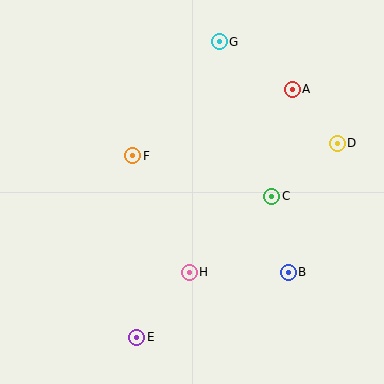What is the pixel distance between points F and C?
The distance between F and C is 145 pixels.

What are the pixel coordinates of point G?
Point G is at (219, 42).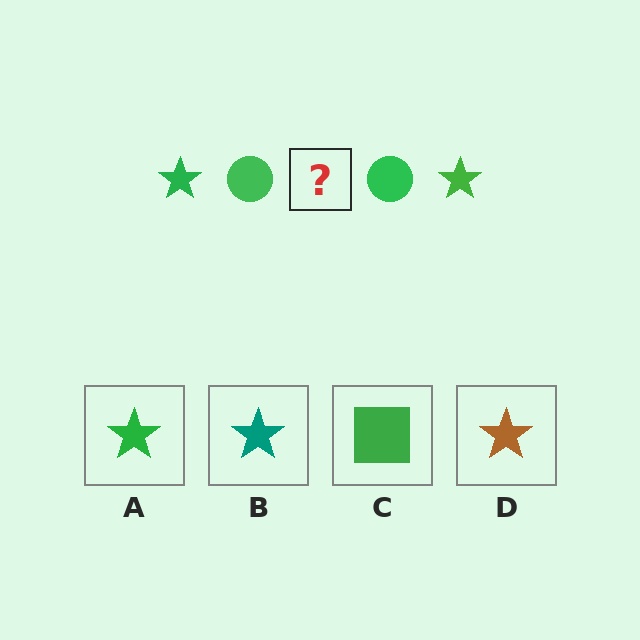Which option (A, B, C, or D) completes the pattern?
A.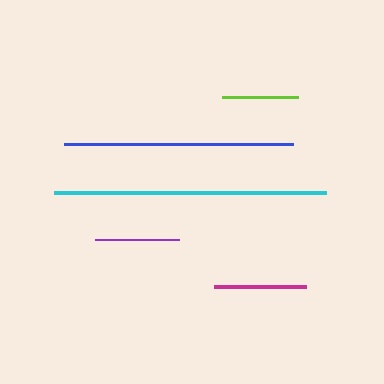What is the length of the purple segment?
The purple segment is approximately 84 pixels long.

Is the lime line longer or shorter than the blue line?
The blue line is longer than the lime line.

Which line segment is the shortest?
The lime line is the shortest at approximately 76 pixels.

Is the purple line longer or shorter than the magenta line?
The magenta line is longer than the purple line.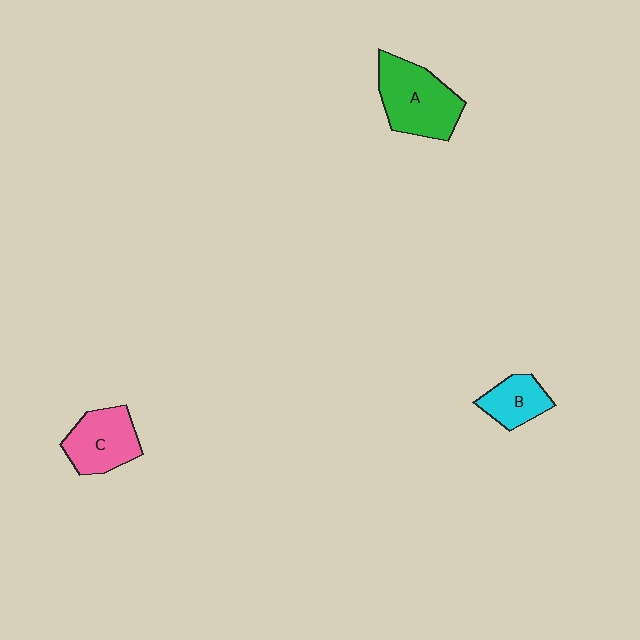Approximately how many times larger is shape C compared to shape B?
Approximately 1.5 times.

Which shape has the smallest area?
Shape B (cyan).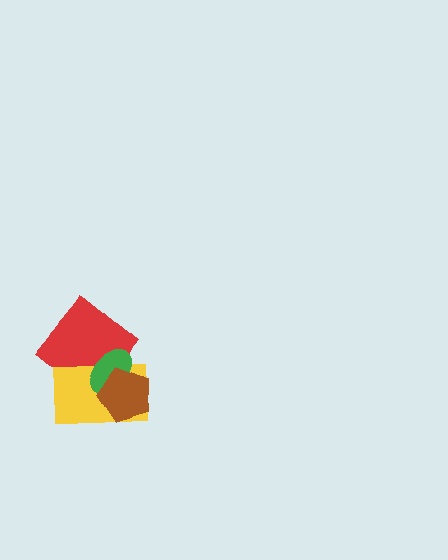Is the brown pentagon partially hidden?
No, no other shape covers it.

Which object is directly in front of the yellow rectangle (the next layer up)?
The green ellipse is directly in front of the yellow rectangle.